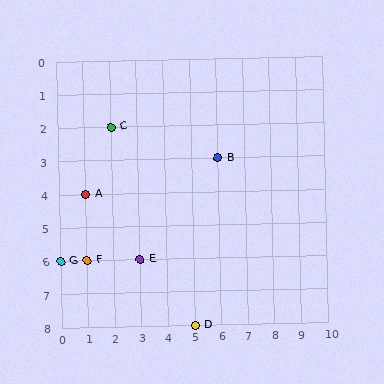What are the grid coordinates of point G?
Point G is at grid coordinates (0, 6).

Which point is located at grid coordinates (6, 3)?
Point B is at (6, 3).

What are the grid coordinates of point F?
Point F is at grid coordinates (1, 6).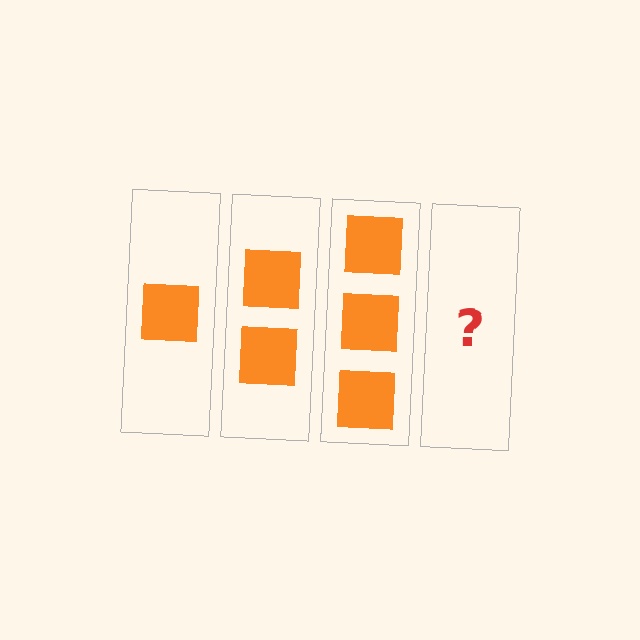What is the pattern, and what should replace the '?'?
The pattern is that each step adds one more square. The '?' should be 4 squares.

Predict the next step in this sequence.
The next step is 4 squares.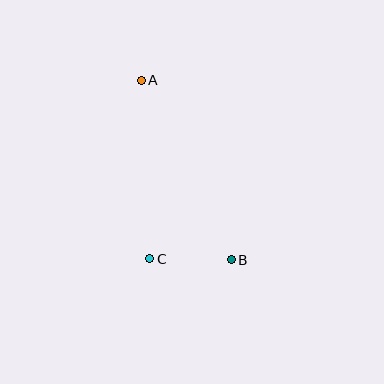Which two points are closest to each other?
Points B and C are closest to each other.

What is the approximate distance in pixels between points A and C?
The distance between A and C is approximately 179 pixels.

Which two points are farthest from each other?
Points A and B are farthest from each other.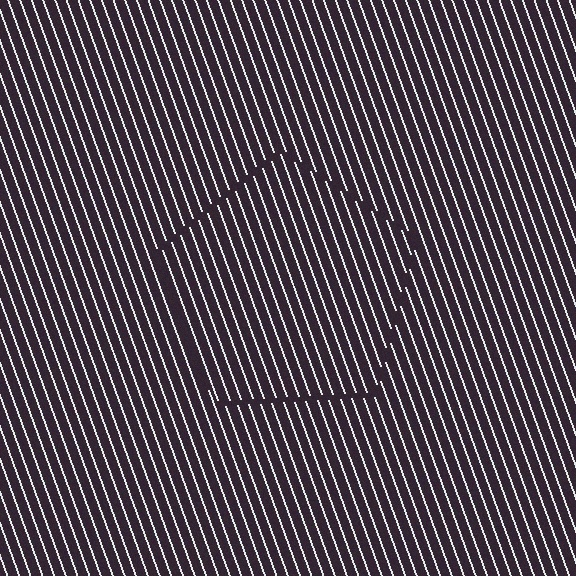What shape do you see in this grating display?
An illusory pentagon. The interior of the shape contains the same grating, shifted by half a period — the contour is defined by the phase discontinuity where line-ends from the inner and outer gratings abut.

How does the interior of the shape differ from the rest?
The interior of the shape contains the same grating, shifted by half a period — the contour is defined by the phase discontinuity where line-ends from the inner and outer gratings abut.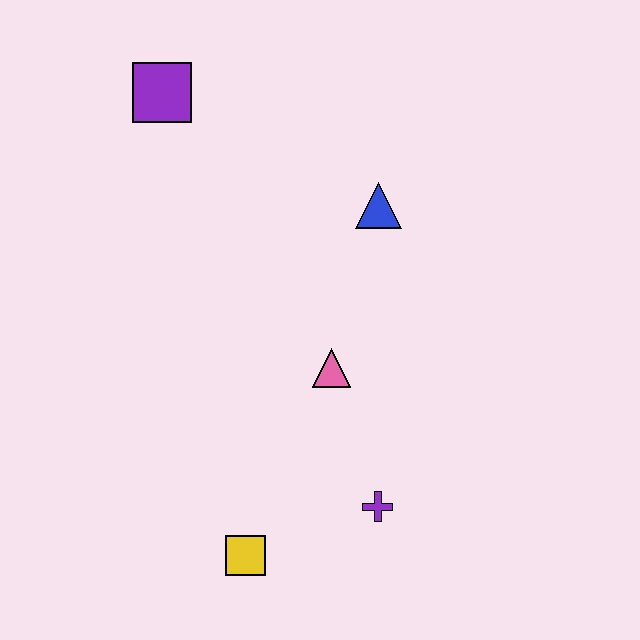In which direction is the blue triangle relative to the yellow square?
The blue triangle is above the yellow square.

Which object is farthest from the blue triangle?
The yellow square is farthest from the blue triangle.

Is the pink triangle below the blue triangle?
Yes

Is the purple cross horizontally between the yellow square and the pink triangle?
No